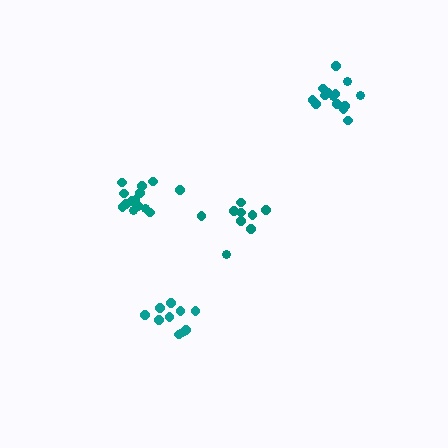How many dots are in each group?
Group 1: 14 dots, Group 2: 10 dots, Group 3: 14 dots, Group 4: 9 dots (47 total).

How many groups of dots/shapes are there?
There are 4 groups.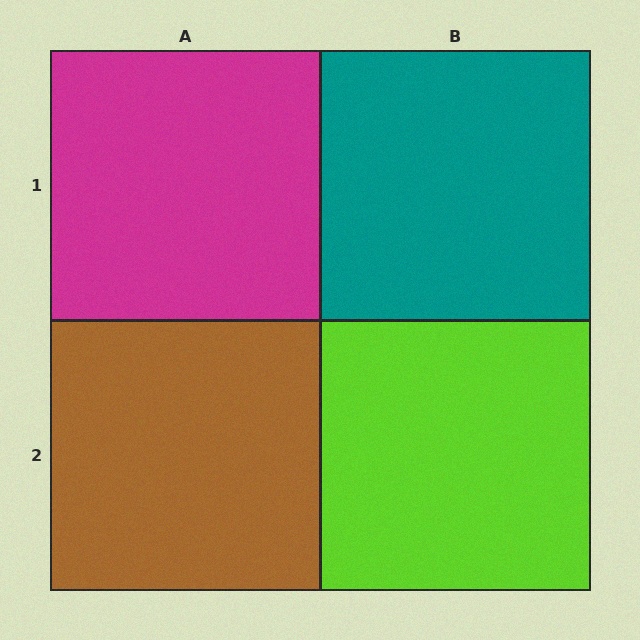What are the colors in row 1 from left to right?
Magenta, teal.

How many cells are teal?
1 cell is teal.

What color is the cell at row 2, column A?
Brown.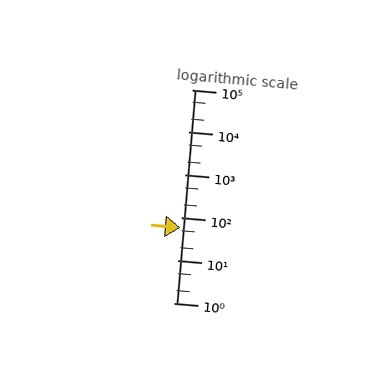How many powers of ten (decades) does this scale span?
The scale spans 5 decades, from 1 to 100000.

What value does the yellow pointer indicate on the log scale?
The pointer indicates approximately 58.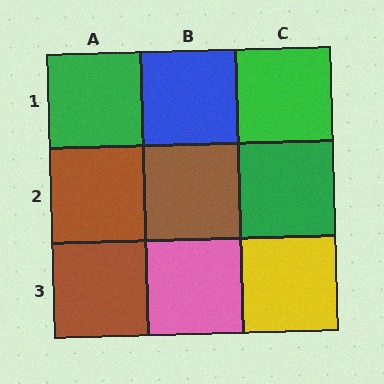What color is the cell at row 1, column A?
Green.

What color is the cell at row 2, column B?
Brown.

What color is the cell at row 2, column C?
Green.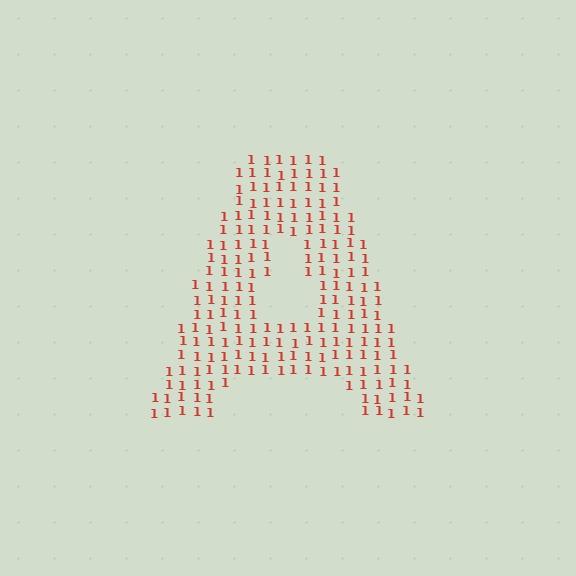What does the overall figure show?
The overall figure shows the letter A.